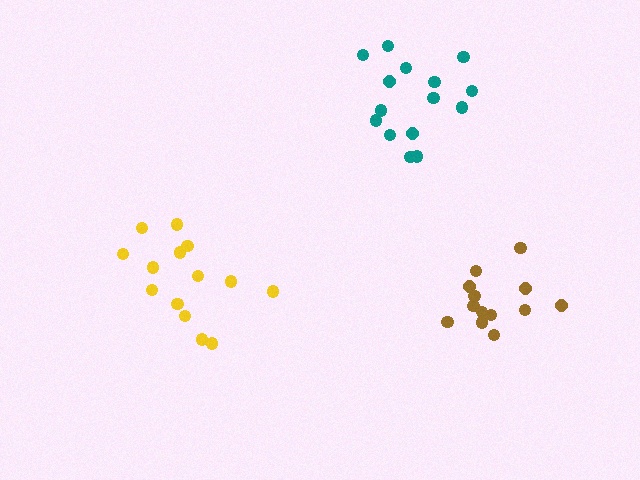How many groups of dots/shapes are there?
There are 3 groups.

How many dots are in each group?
Group 1: 14 dots, Group 2: 13 dots, Group 3: 15 dots (42 total).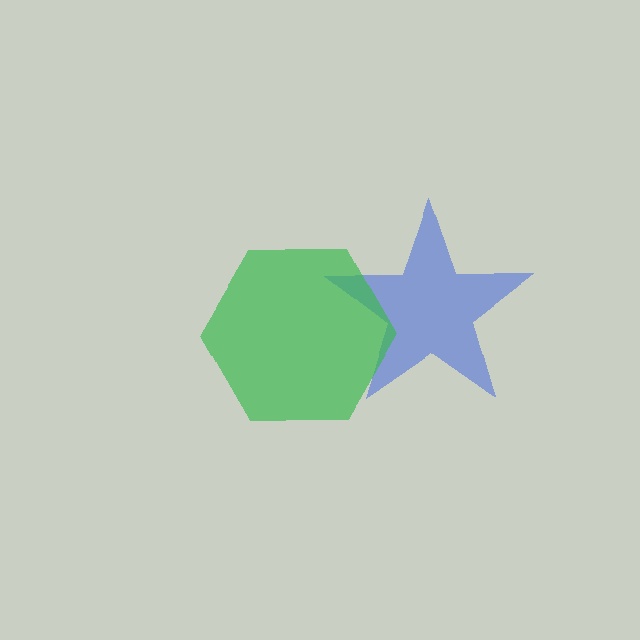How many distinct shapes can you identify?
There are 2 distinct shapes: a blue star, a green hexagon.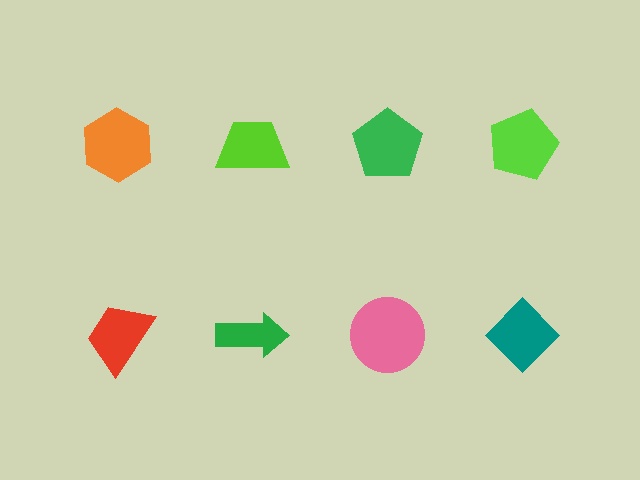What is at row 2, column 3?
A pink circle.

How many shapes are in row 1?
4 shapes.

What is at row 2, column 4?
A teal diamond.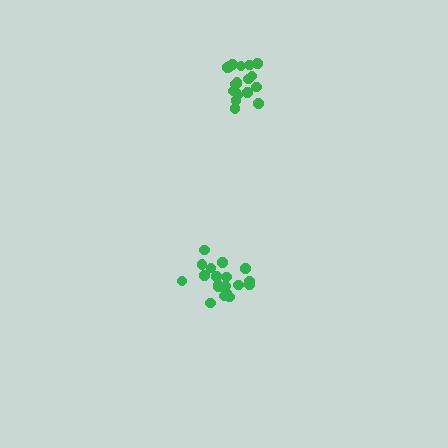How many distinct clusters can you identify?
There are 2 distinct clusters.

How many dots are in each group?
Group 1: 19 dots, Group 2: 19 dots (38 total).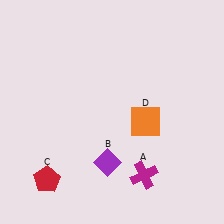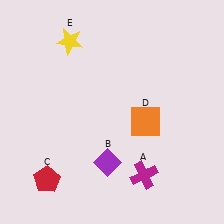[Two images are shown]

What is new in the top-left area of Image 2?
A yellow star (E) was added in the top-left area of Image 2.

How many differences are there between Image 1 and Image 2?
There is 1 difference between the two images.